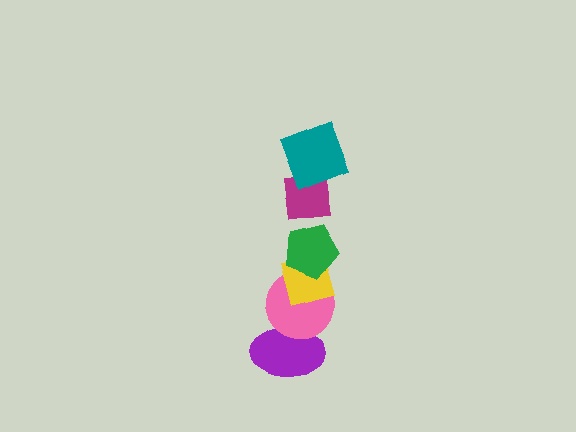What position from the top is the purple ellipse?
The purple ellipse is 6th from the top.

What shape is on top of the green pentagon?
The magenta square is on top of the green pentagon.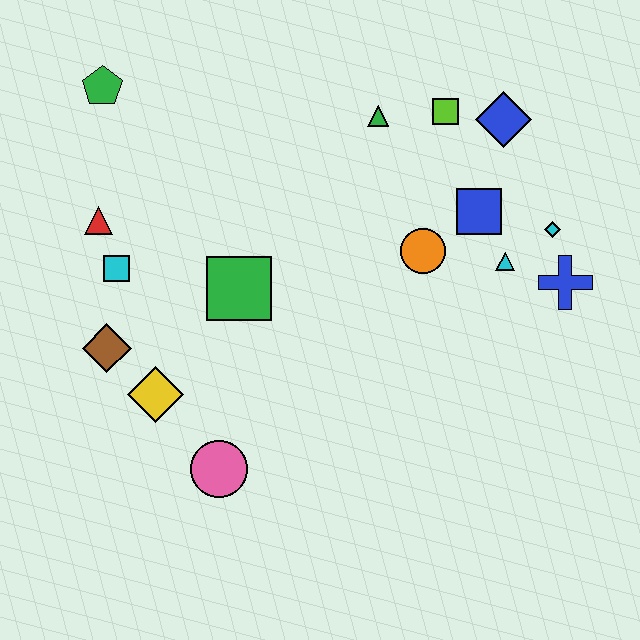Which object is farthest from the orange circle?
The green pentagon is farthest from the orange circle.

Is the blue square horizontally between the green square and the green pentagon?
No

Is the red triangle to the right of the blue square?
No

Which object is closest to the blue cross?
The cyan diamond is closest to the blue cross.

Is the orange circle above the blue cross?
Yes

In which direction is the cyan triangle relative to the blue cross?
The cyan triangle is to the left of the blue cross.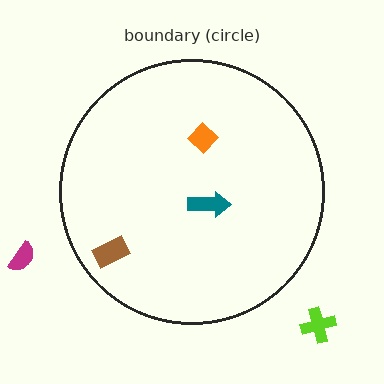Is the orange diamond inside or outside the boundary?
Inside.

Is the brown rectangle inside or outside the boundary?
Inside.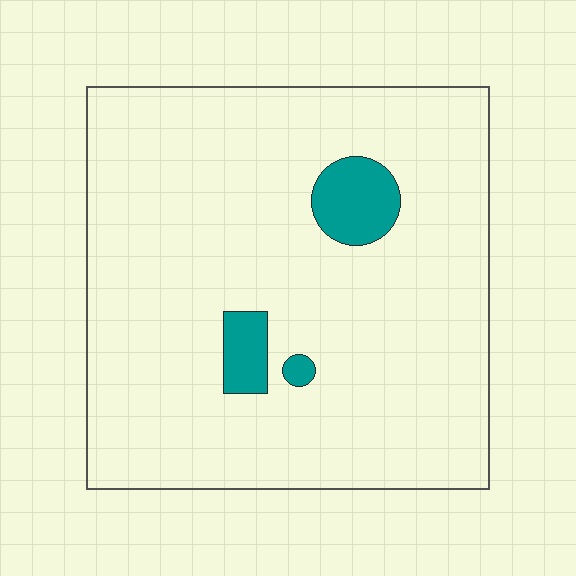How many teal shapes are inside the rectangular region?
3.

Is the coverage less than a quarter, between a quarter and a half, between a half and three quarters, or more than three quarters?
Less than a quarter.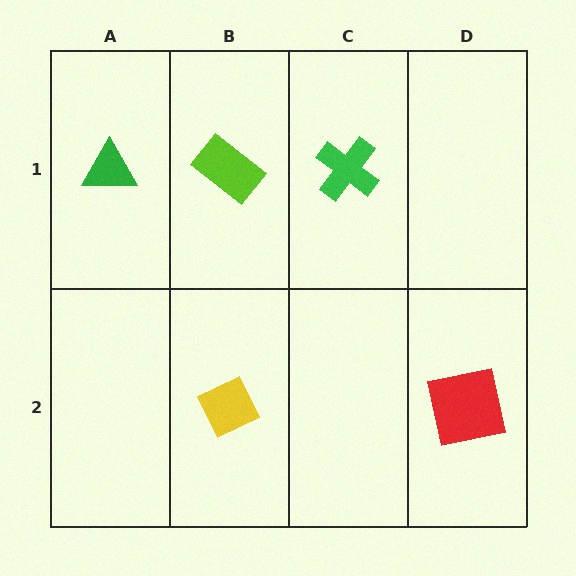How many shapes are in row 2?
2 shapes.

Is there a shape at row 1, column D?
No, that cell is empty.